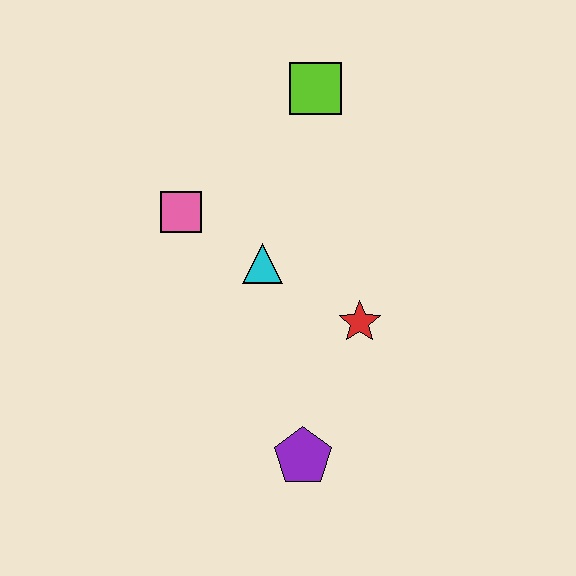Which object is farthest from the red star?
The lime square is farthest from the red star.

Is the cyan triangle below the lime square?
Yes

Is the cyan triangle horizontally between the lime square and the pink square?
Yes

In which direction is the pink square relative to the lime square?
The pink square is to the left of the lime square.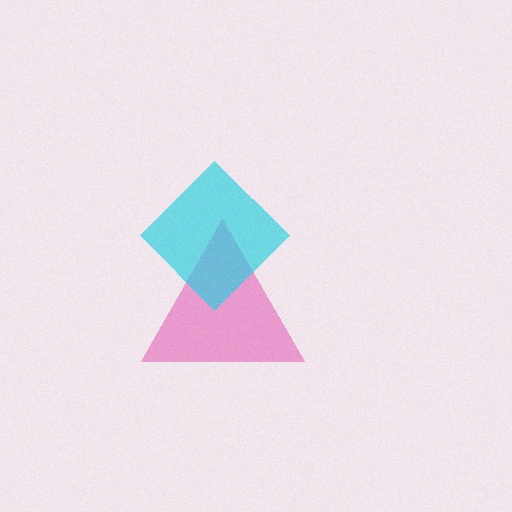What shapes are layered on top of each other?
The layered shapes are: a pink triangle, a cyan diamond.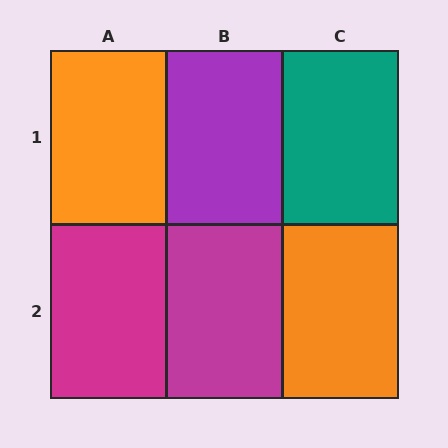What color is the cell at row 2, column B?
Magenta.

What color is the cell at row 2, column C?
Orange.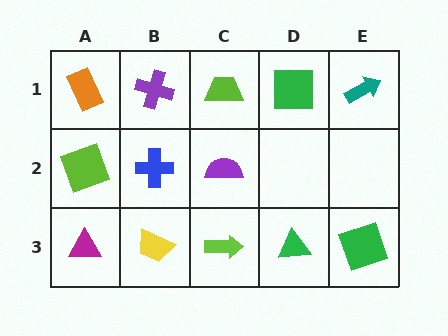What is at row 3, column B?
A yellow trapezoid.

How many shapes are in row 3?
5 shapes.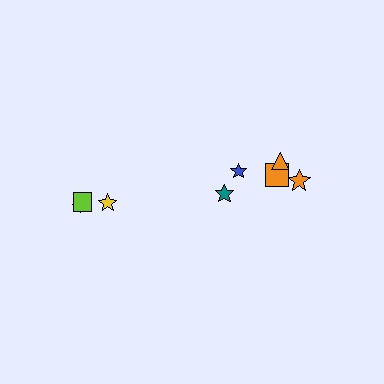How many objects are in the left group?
There are 3 objects.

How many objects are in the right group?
There are 5 objects.